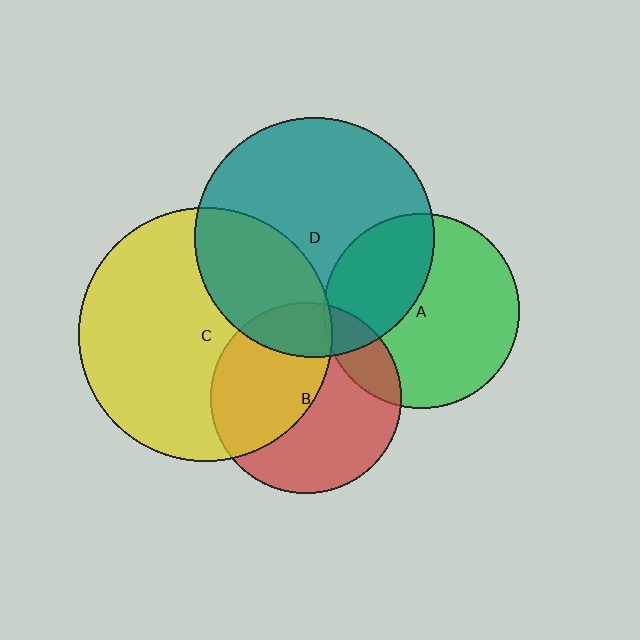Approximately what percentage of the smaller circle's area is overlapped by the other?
Approximately 30%.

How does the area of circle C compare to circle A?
Approximately 1.7 times.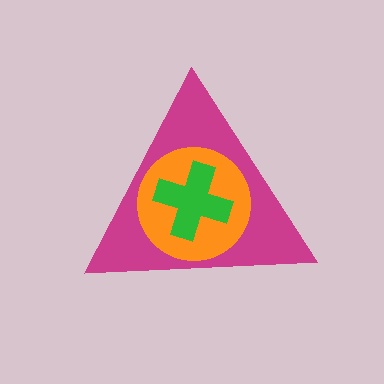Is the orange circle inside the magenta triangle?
Yes.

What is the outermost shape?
The magenta triangle.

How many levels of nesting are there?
3.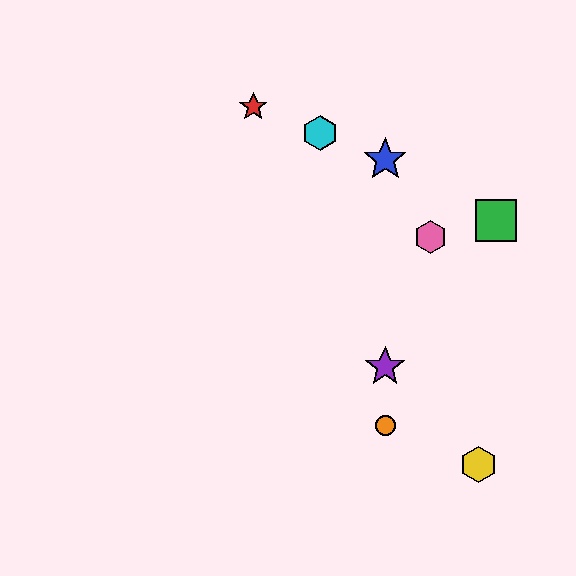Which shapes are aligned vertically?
The blue star, the purple star, the orange circle are aligned vertically.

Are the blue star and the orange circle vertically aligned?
Yes, both are at x≈385.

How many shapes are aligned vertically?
3 shapes (the blue star, the purple star, the orange circle) are aligned vertically.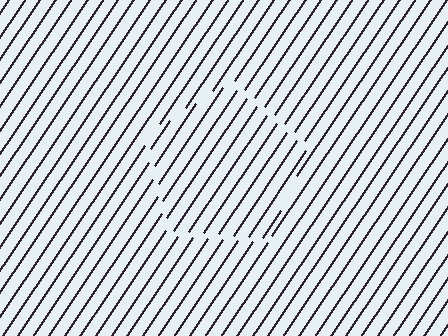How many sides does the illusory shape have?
5 sides — the line-ends trace a pentagon.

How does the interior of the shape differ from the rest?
The interior of the shape contains the same grating, shifted by half a period — the contour is defined by the phase discontinuity where line-ends from the inner and outer gratings abut.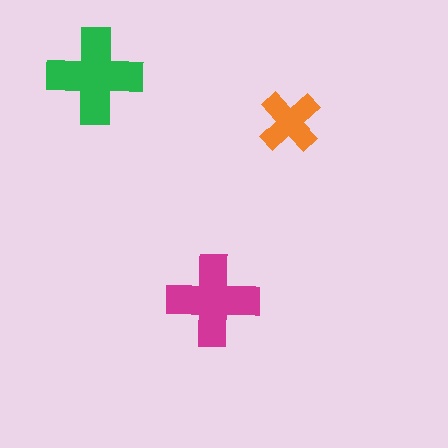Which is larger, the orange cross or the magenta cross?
The magenta one.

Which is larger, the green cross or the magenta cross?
The green one.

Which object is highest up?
The green cross is topmost.